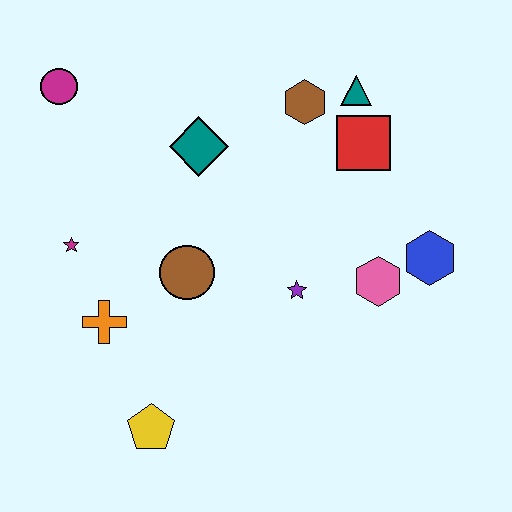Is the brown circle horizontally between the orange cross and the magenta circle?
No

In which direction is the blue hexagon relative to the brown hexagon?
The blue hexagon is below the brown hexagon.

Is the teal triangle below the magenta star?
No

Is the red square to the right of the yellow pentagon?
Yes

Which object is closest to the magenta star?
The orange cross is closest to the magenta star.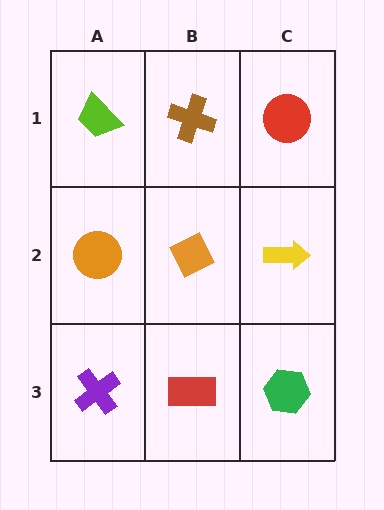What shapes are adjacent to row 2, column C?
A red circle (row 1, column C), a green hexagon (row 3, column C), an orange diamond (row 2, column B).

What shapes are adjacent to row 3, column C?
A yellow arrow (row 2, column C), a red rectangle (row 3, column B).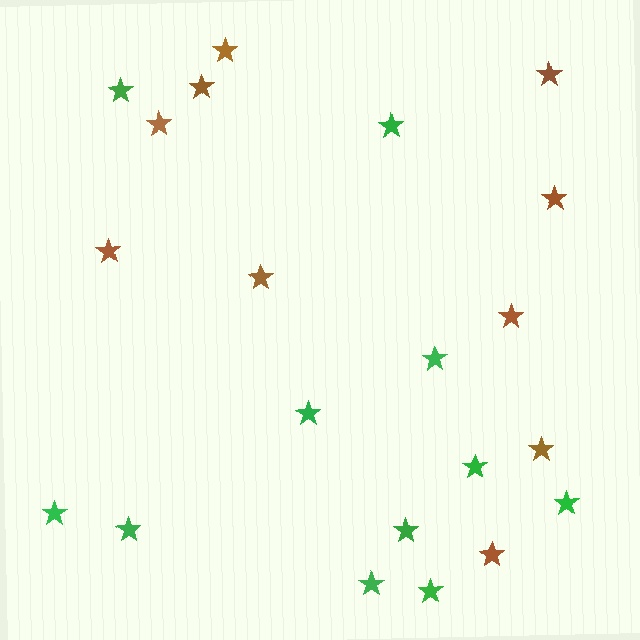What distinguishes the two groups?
There are 2 groups: one group of brown stars (10) and one group of green stars (11).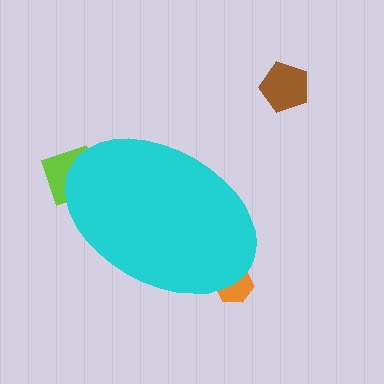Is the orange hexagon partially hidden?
Yes, the orange hexagon is partially hidden behind the cyan ellipse.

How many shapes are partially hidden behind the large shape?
2 shapes are partially hidden.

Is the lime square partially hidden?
Yes, the lime square is partially hidden behind the cyan ellipse.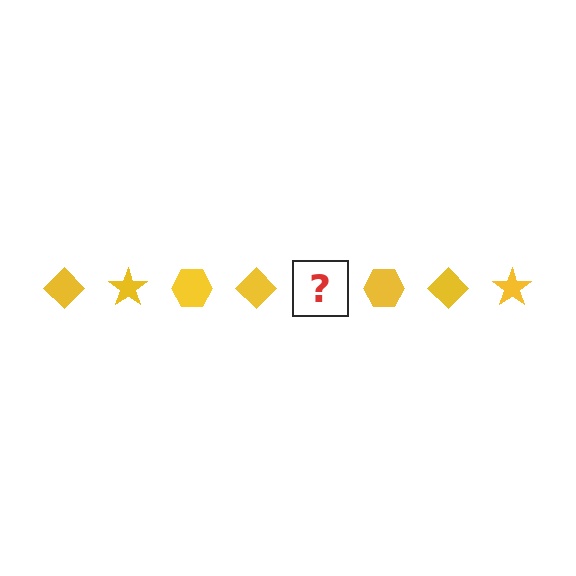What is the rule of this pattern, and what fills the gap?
The rule is that the pattern cycles through diamond, star, hexagon shapes in yellow. The gap should be filled with a yellow star.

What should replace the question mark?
The question mark should be replaced with a yellow star.